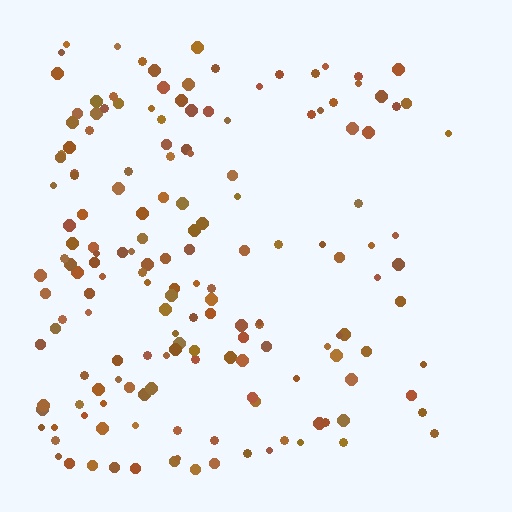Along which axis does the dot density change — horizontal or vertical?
Horizontal.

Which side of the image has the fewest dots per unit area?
The right.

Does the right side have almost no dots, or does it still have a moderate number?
Still a moderate number, just noticeably fewer than the left.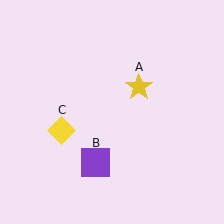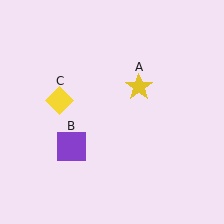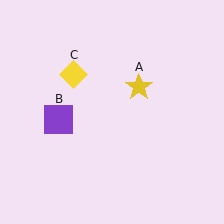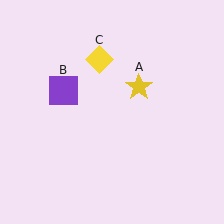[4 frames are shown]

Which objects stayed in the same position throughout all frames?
Yellow star (object A) remained stationary.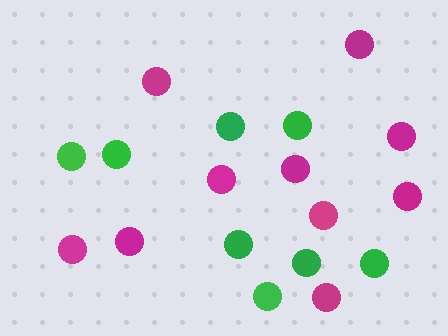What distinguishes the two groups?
There are 2 groups: one group of green circles (8) and one group of magenta circles (10).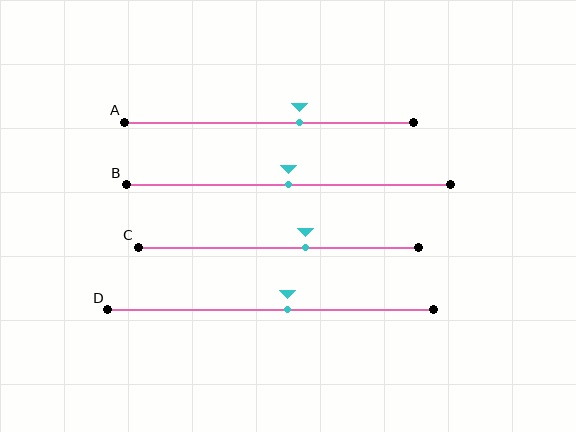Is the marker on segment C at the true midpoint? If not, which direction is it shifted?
No, the marker on segment C is shifted to the right by about 10% of the segment length.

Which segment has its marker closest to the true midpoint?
Segment B has its marker closest to the true midpoint.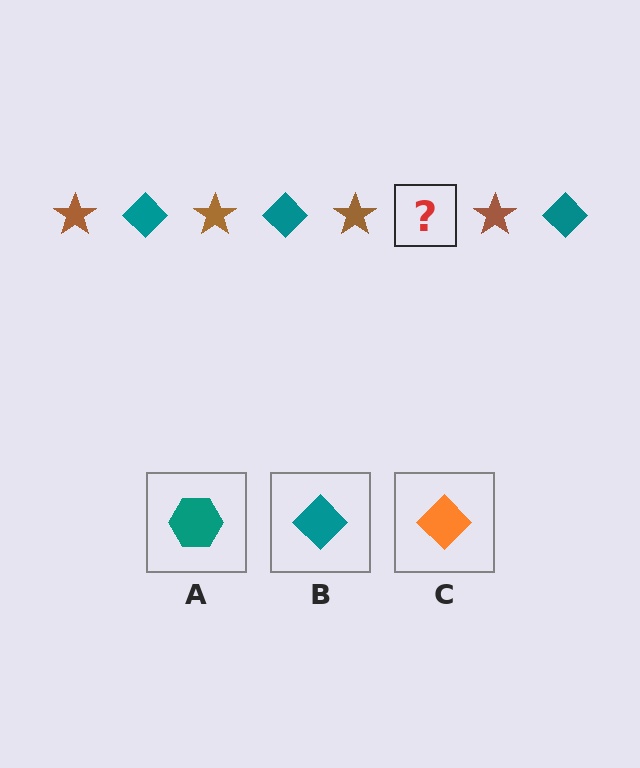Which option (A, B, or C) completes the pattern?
B.